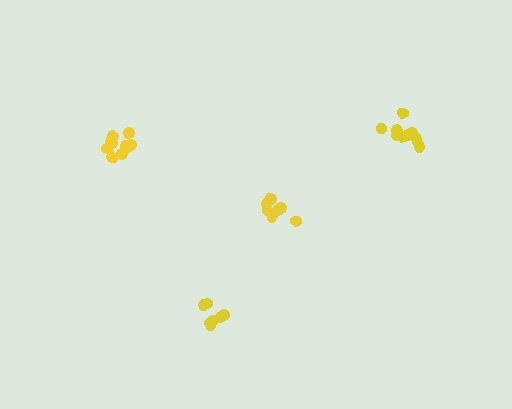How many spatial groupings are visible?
There are 4 spatial groupings.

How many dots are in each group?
Group 1: 7 dots, Group 2: 9 dots, Group 3: 11 dots, Group 4: 7 dots (34 total).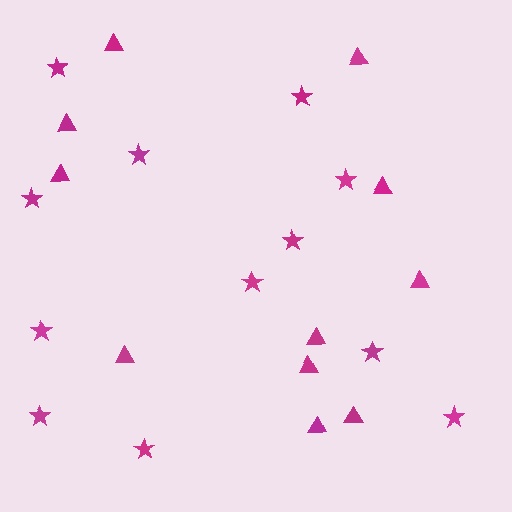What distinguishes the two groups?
There are 2 groups: one group of stars (12) and one group of triangles (11).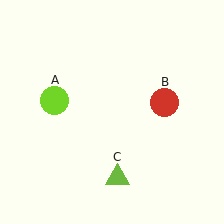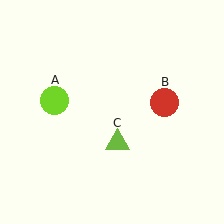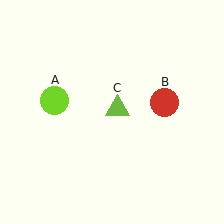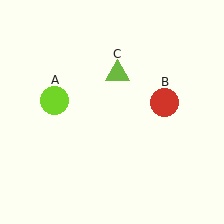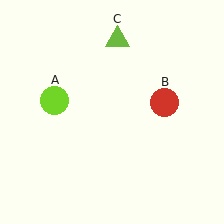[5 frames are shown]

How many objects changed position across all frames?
1 object changed position: lime triangle (object C).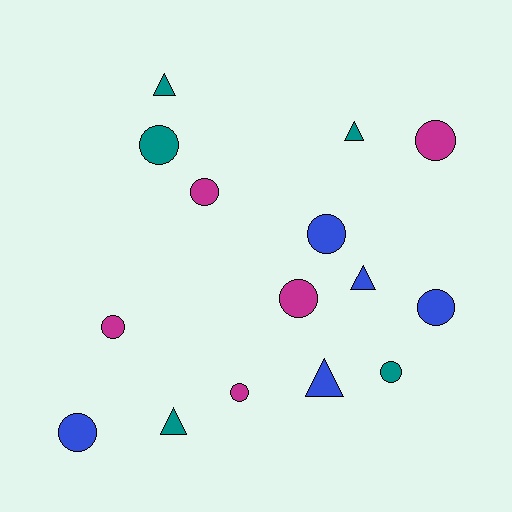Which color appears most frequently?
Blue, with 5 objects.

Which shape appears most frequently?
Circle, with 10 objects.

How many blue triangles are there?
There are 2 blue triangles.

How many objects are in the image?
There are 15 objects.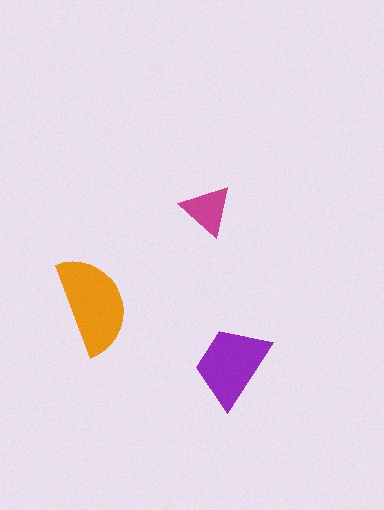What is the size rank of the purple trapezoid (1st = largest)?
2nd.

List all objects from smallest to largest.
The magenta triangle, the purple trapezoid, the orange semicircle.